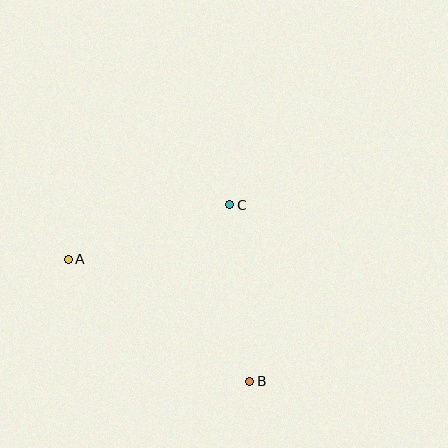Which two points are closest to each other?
Points A and C are closest to each other.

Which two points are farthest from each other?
Points A and B are farthest from each other.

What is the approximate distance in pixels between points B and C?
The distance between B and C is approximately 177 pixels.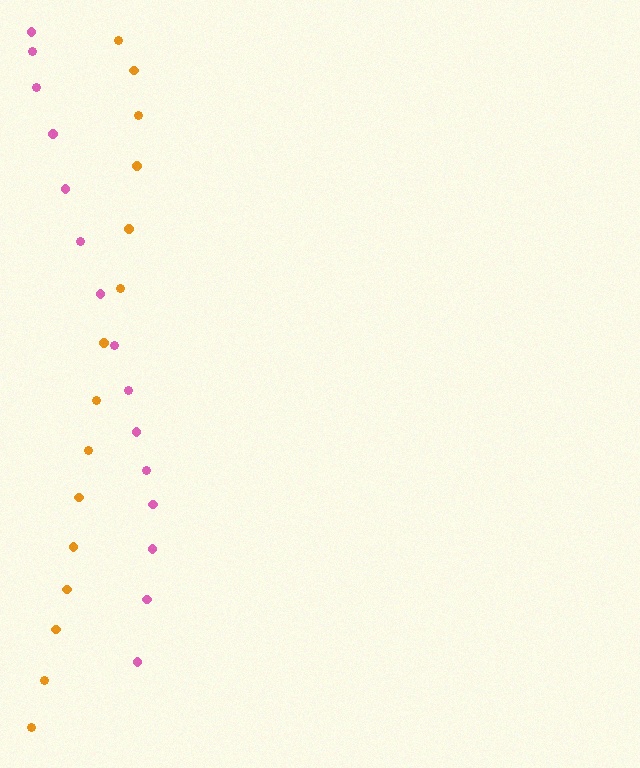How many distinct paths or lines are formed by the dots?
There are 2 distinct paths.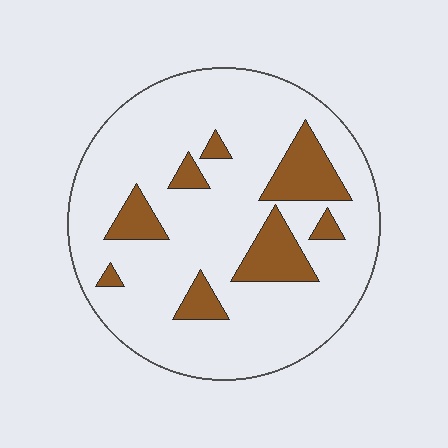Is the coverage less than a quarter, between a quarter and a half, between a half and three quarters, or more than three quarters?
Less than a quarter.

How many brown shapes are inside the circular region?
8.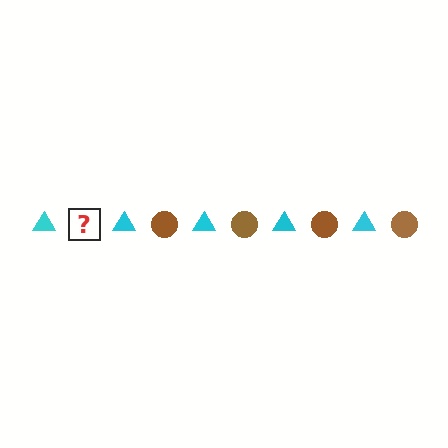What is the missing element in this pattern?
The missing element is a brown circle.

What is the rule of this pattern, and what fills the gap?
The rule is that the pattern alternates between cyan triangle and brown circle. The gap should be filled with a brown circle.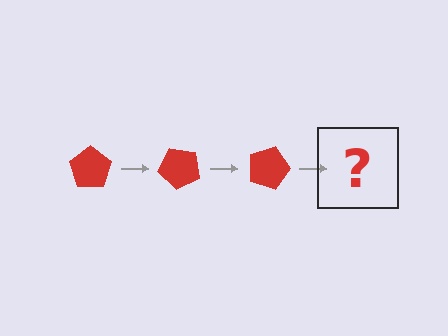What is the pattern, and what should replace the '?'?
The pattern is that the pentagon rotates 45 degrees each step. The '?' should be a red pentagon rotated 135 degrees.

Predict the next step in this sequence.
The next step is a red pentagon rotated 135 degrees.